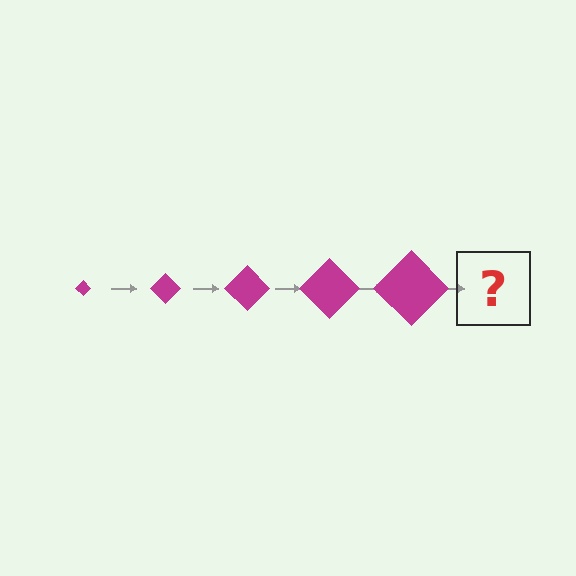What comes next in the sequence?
The next element should be a magenta diamond, larger than the previous one.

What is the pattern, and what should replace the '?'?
The pattern is that the diamond gets progressively larger each step. The '?' should be a magenta diamond, larger than the previous one.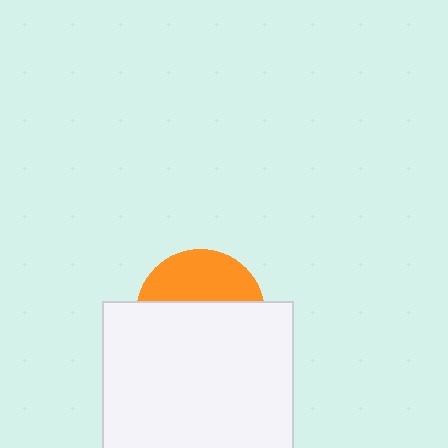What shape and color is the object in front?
The object in front is a white square.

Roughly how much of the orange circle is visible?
A small part of it is visible (roughly 38%).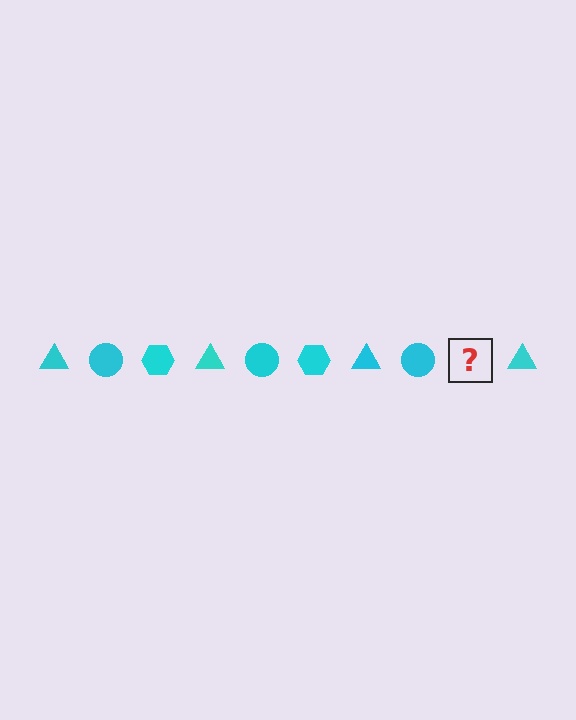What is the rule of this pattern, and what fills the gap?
The rule is that the pattern cycles through triangle, circle, hexagon shapes in cyan. The gap should be filled with a cyan hexagon.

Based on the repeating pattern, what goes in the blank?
The blank should be a cyan hexagon.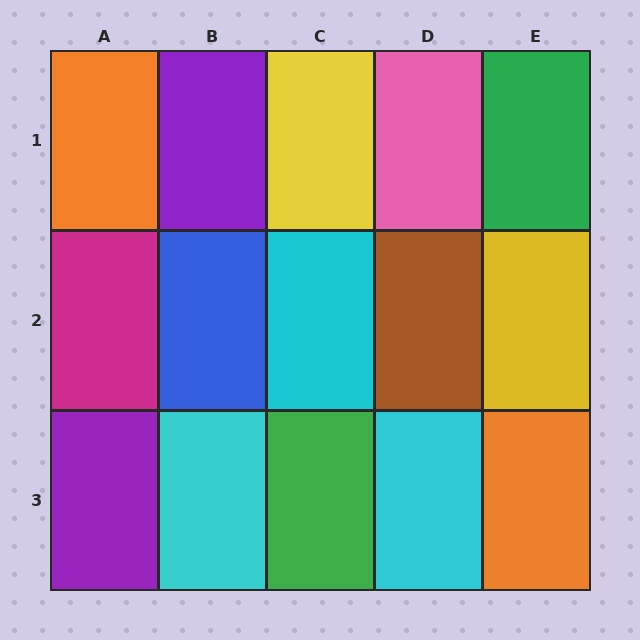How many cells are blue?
1 cell is blue.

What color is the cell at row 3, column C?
Green.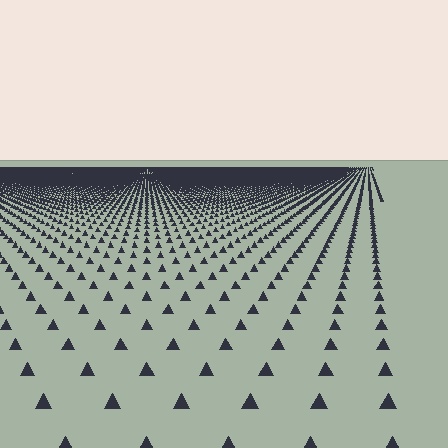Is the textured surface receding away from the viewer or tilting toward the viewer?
The surface is receding away from the viewer. Texture elements get smaller and denser toward the top.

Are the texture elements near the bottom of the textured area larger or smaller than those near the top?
Larger. Near the bottom, elements are closer to the viewer and appear at a bigger on-screen size.